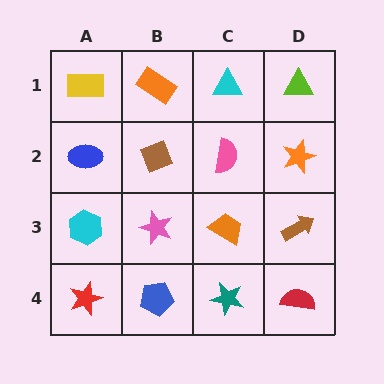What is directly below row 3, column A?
A red star.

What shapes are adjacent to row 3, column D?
An orange star (row 2, column D), a red semicircle (row 4, column D), an orange trapezoid (row 3, column C).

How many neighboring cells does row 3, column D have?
3.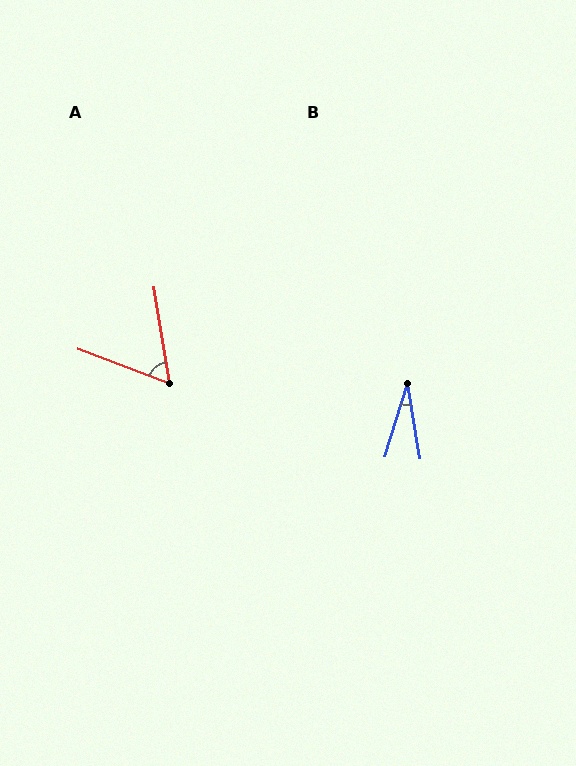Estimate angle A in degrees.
Approximately 61 degrees.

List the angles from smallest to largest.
B (27°), A (61°).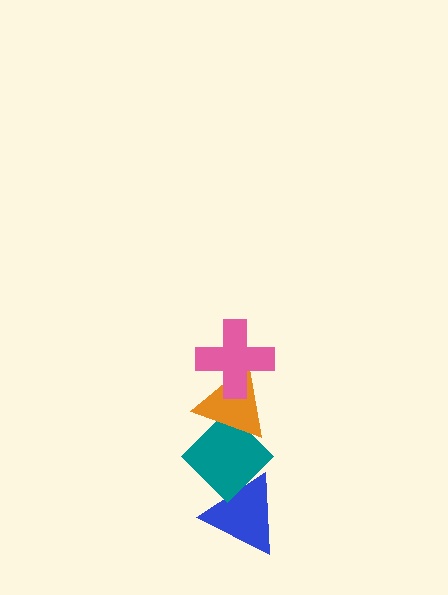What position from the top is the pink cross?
The pink cross is 1st from the top.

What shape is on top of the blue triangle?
The teal diamond is on top of the blue triangle.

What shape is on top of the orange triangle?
The pink cross is on top of the orange triangle.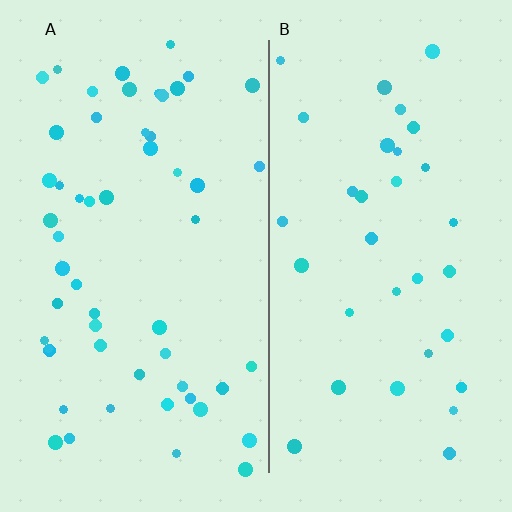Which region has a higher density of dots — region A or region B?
A (the left).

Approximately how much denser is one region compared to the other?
Approximately 1.6× — region A over region B.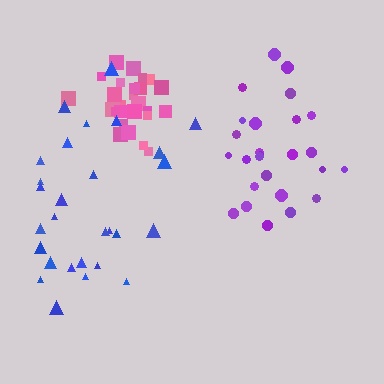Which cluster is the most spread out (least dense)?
Blue.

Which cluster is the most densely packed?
Pink.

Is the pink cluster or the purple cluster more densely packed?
Pink.